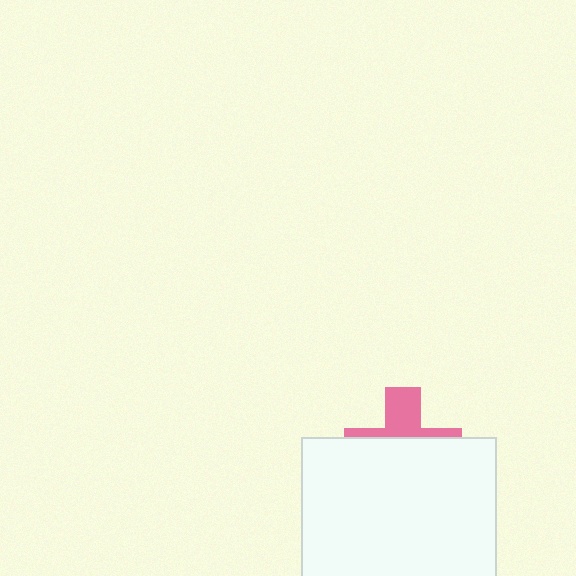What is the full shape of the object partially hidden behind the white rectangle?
The partially hidden object is a pink cross.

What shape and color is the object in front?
The object in front is a white rectangle.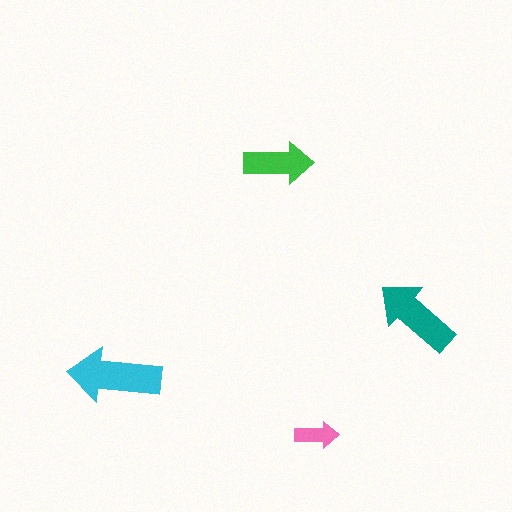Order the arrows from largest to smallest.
the cyan one, the teal one, the green one, the pink one.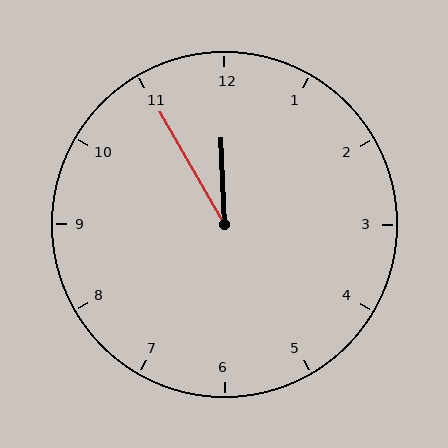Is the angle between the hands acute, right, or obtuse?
It is acute.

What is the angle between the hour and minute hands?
Approximately 28 degrees.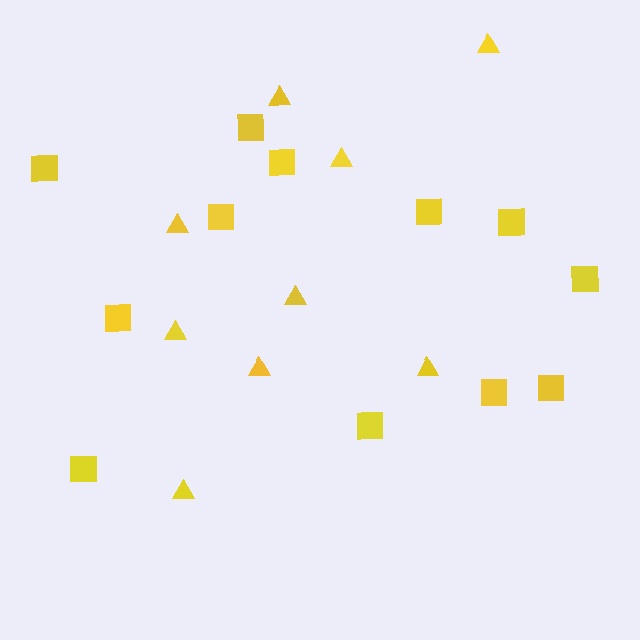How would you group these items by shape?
There are 2 groups: one group of squares (12) and one group of triangles (9).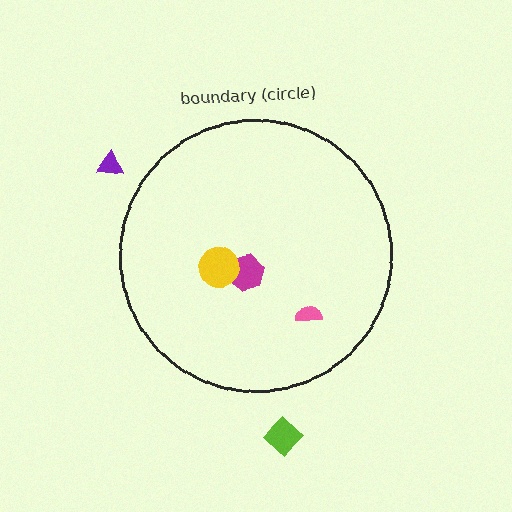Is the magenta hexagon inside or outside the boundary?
Inside.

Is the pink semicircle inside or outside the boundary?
Inside.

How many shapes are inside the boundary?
3 inside, 2 outside.